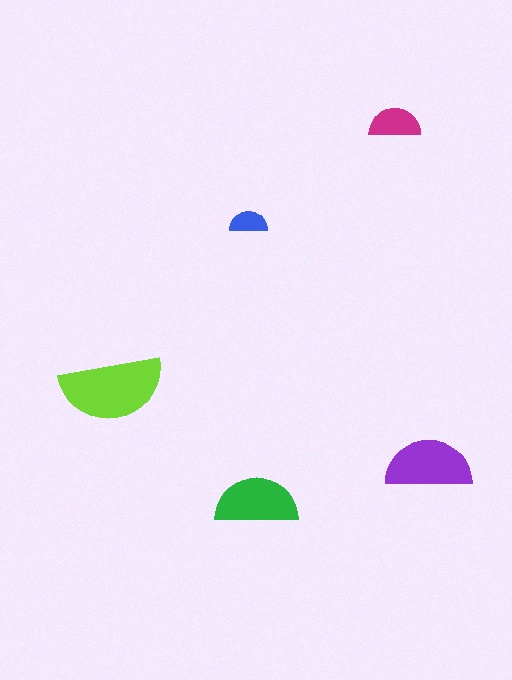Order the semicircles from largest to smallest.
the lime one, the purple one, the green one, the magenta one, the blue one.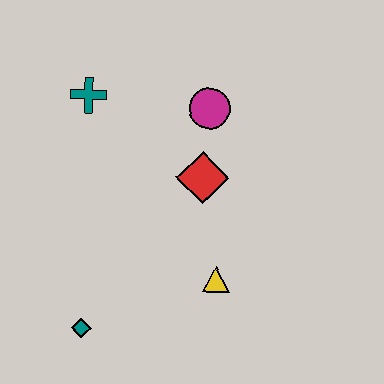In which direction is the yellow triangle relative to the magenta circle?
The yellow triangle is below the magenta circle.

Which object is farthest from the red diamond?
The teal diamond is farthest from the red diamond.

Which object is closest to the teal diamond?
The yellow triangle is closest to the teal diamond.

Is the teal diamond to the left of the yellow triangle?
Yes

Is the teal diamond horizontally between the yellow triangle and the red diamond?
No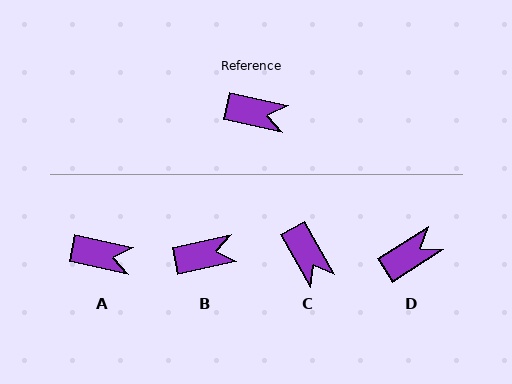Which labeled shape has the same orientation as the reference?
A.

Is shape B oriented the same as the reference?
No, it is off by about 25 degrees.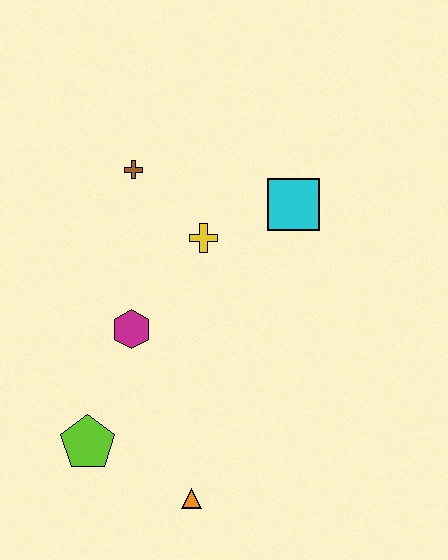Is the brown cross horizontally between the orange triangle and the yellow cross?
No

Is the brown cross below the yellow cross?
No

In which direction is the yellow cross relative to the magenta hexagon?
The yellow cross is above the magenta hexagon.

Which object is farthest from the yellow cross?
The orange triangle is farthest from the yellow cross.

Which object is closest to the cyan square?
The yellow cross is closest to the cyan square.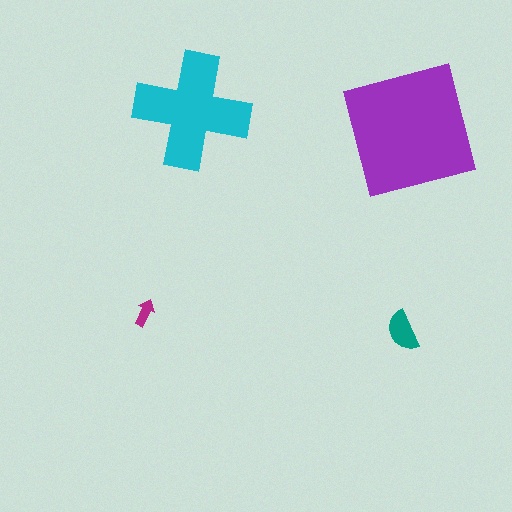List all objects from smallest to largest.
The magenta arrow, the teal semicircle, the cyan cross, the purple square.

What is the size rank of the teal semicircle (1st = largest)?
3rd.